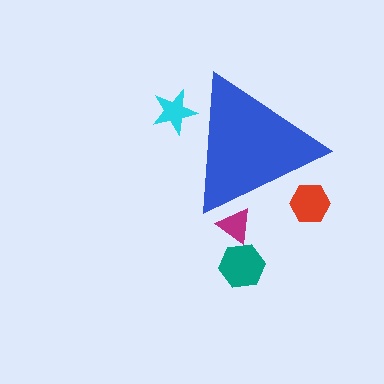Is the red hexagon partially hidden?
Yes, the red hexagon is partially hidden behind the blue triangle.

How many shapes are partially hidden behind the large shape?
3 shapes are partially hidden.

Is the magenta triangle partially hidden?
Yes, the magenta triangle is partially hidden behind the blue triangle.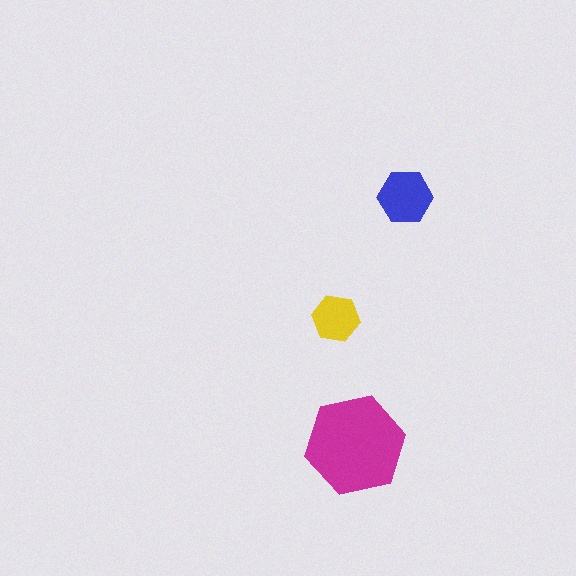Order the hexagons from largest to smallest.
the magenta one, the blue one, the yellow one.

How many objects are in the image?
There are 3 objects in the image.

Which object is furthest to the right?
The blue hexagon is rightmost.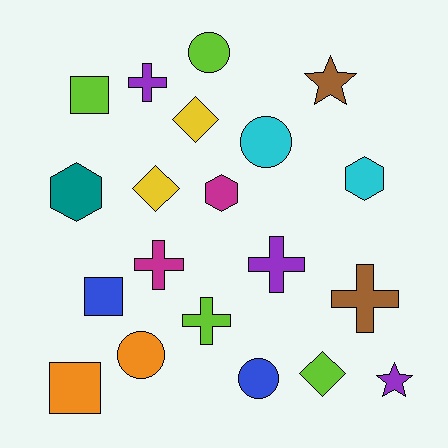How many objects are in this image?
There are 20 objects.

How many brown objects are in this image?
There are 2 brown objects.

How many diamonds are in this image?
There are 3 diamonds.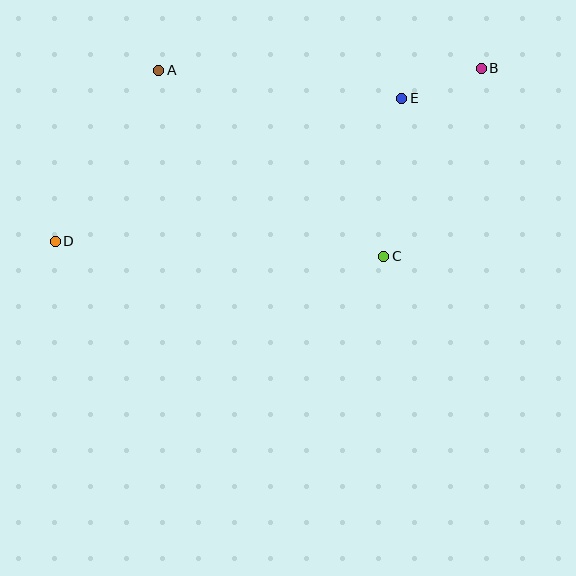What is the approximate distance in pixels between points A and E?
The distance between A and E is approximately 244 pixels.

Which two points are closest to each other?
Points B and E are closest to each other.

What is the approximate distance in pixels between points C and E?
The distance between C and E is approximately 159 pixels.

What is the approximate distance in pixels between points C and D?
The distance between C and D is approximately 329 pixels.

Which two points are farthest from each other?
Points B and D are farthest from each other.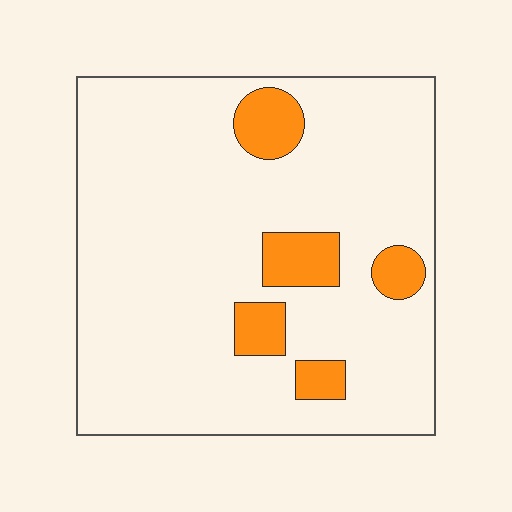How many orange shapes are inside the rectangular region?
5.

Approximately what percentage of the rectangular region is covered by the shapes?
Approximately 10%.